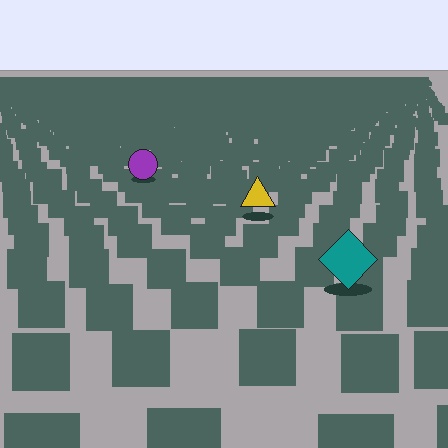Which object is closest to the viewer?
The teal diamond is closest. The texture marks near it are larger and more spread out.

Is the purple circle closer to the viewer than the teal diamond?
No. The teal diamond is closer — you can tell from the texture gradient: the ground texture is coarser near it.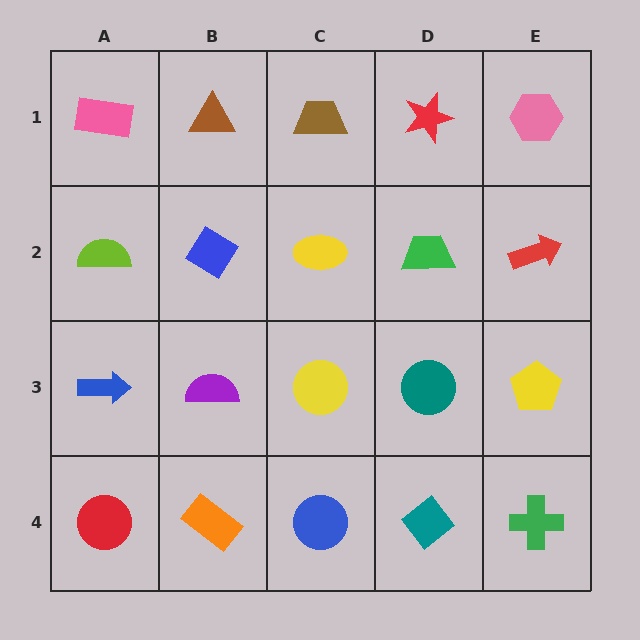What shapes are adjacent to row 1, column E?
A red arrow (row 2, column E), a red star (row 1, column D).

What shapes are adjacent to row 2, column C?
A brown trapezoid (row 1, column C), a yellow circle (row 3, column C), a blue diamond (row 2, column B), a green trapezoid (row 2, column D).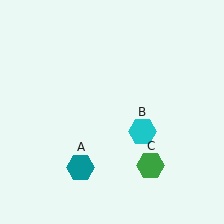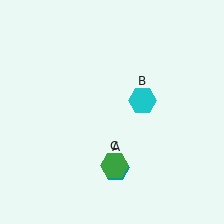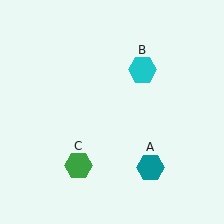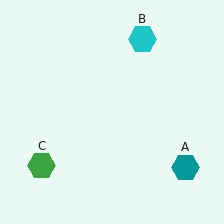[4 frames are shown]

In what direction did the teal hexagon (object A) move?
The teal hexagon (object A) moved right.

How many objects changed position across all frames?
3 objects changed position: teal hexagon (object A), cyan hexagon (object B), green hexagon (object C).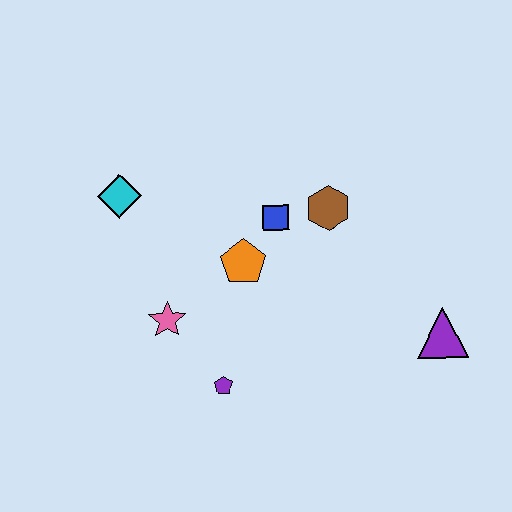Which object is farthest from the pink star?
The purple triangle is farthest from the pink star.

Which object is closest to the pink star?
The purple pentagon is closest to the pink star.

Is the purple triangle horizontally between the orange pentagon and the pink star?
No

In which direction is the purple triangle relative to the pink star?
The purple triangle is to the right of the pink star.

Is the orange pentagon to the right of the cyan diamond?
Yes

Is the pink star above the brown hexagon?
No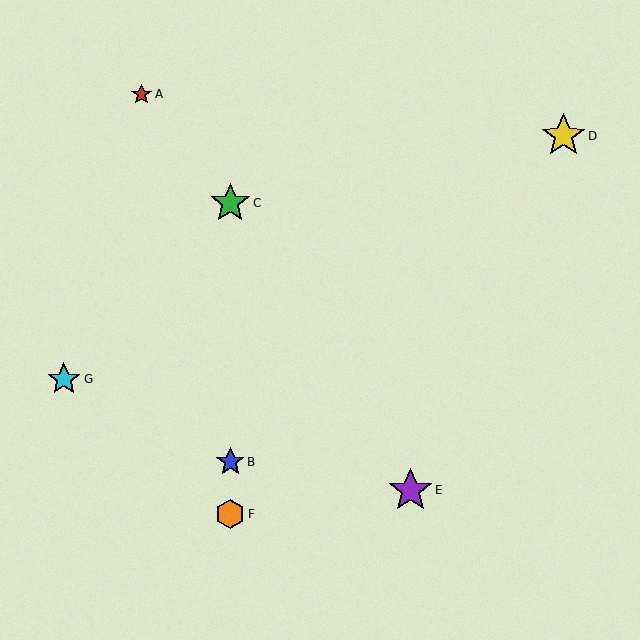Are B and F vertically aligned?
Yes, both are at x≈230.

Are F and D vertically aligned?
No, F is at x≈230 and D is at x≈563.